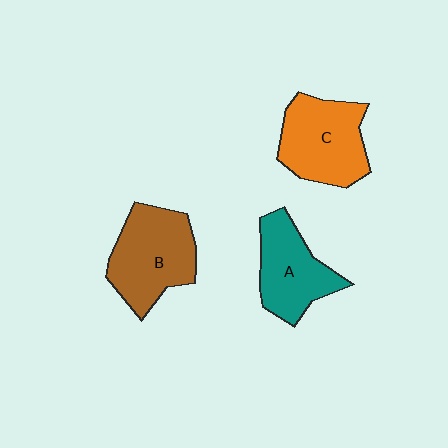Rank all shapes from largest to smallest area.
From largest to smallest: B (brown), C (orange), A (teal).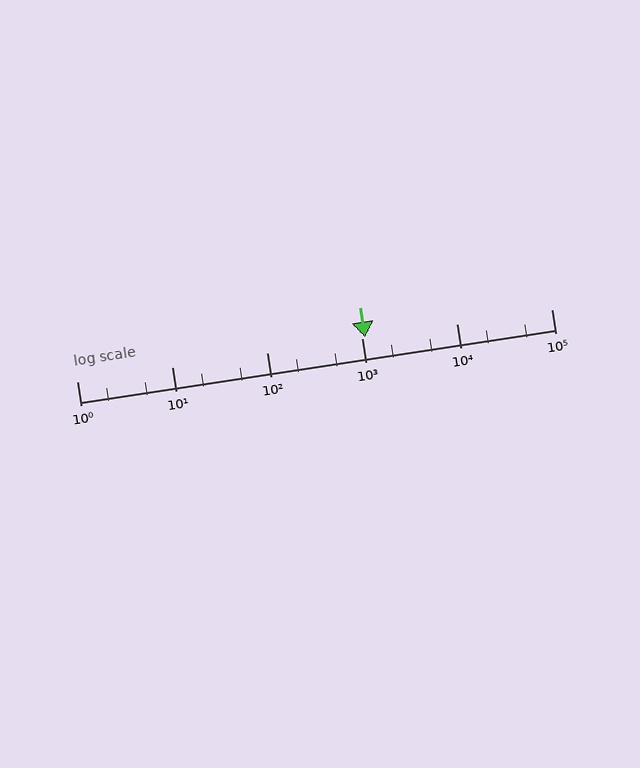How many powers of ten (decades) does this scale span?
The scale spans 5 decades, from 1 to 100000.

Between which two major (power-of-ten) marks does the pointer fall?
The pointer is between 1000 and 10000.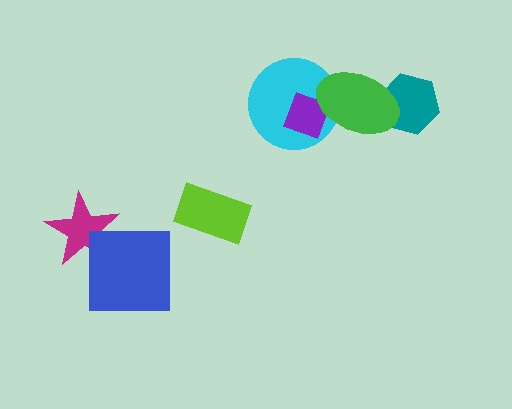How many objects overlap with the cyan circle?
2 objects overlap with the cyan circle.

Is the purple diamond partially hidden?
Yes, it is partially covered by another shape.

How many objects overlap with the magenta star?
1 object overlaps with the magenta star.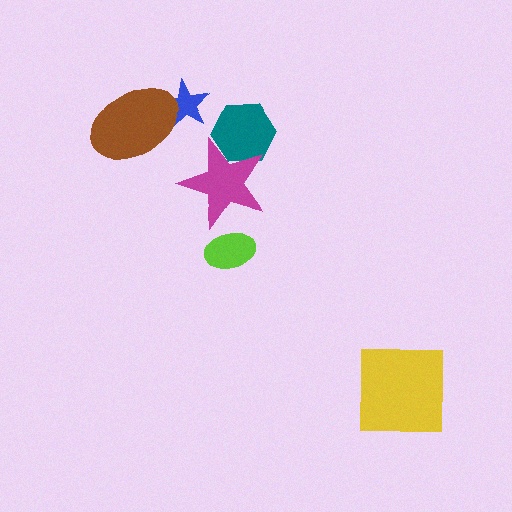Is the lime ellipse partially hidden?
No, no other shape covers it.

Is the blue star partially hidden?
Yes, it is partially covered by another shape.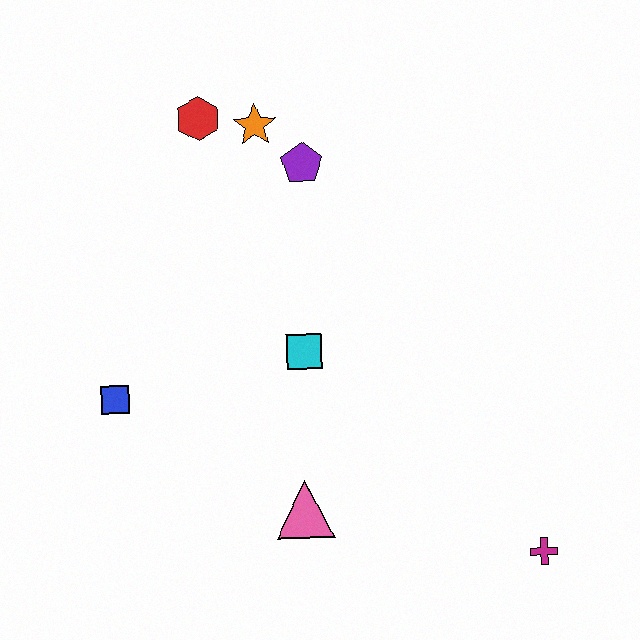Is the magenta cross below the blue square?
Yes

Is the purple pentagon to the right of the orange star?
Yes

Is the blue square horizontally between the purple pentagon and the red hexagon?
No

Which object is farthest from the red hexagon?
The magenta cross is farthest from the red hexagon.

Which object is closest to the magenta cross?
The pink triangle is closest to the magenta cross.